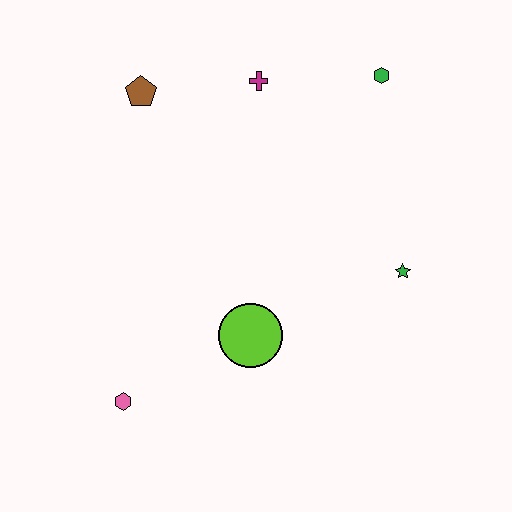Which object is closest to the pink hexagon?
The lime circle is closest to the pink hexagon.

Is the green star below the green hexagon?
Yes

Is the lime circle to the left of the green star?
Yes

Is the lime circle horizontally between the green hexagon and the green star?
No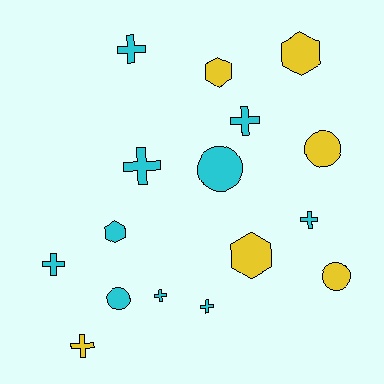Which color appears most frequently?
Cyan, with 10 objects.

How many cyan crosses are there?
There are 7 cyan crosses.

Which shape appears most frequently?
Cross, with 8 objects.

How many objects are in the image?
There are 16 objects.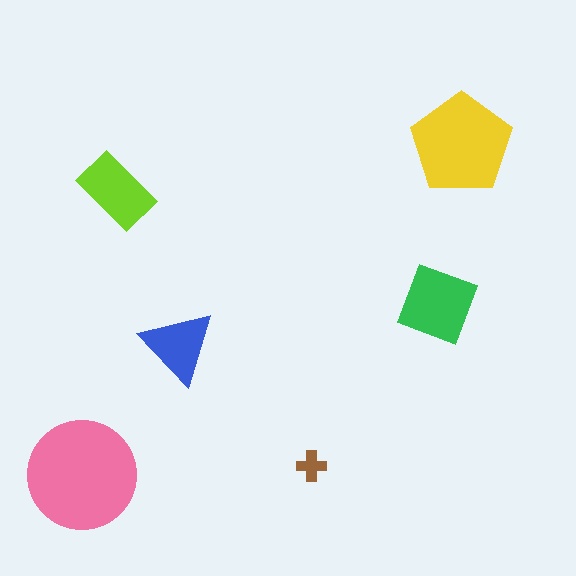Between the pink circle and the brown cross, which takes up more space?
The pink circle.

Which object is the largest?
The pink circle.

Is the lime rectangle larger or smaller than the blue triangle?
Larger.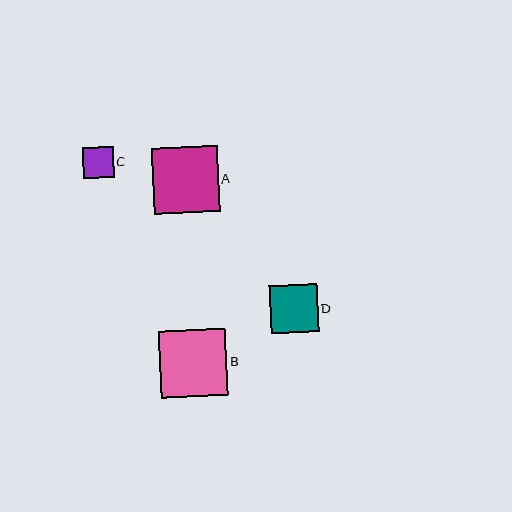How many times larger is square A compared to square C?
Square A is approximately 2.1 times the size of square C.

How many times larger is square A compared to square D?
Square A is approximately 1.4 times the size of square D.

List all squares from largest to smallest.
From largest to smallest: B, A, D, C.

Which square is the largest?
Square B is the largest with a size of approximately 67 pixels.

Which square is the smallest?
Square C is the smallest with a size of approximately 31 pixels.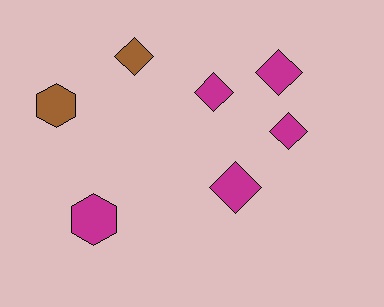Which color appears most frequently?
Magenta, with 5 objects.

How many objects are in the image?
There are 7 objects.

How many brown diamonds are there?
There is 1 brown diamond.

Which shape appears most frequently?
Diamond, with 5 objects.